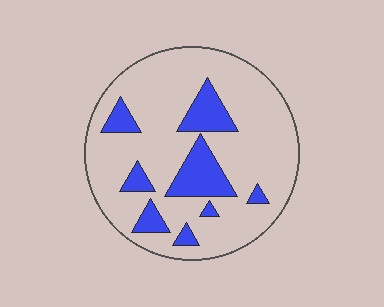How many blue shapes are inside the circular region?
8.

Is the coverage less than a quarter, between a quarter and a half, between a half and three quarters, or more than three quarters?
Less than a quarter.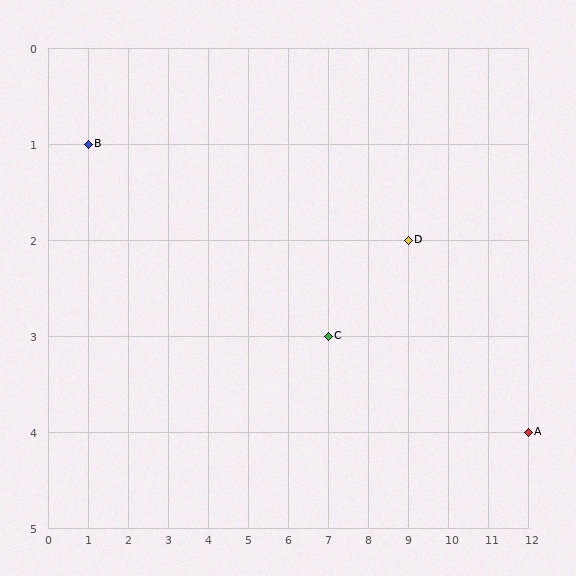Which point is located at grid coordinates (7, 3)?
Point C is at (7, 3).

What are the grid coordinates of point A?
Point A is at grid coordinates (12, 4).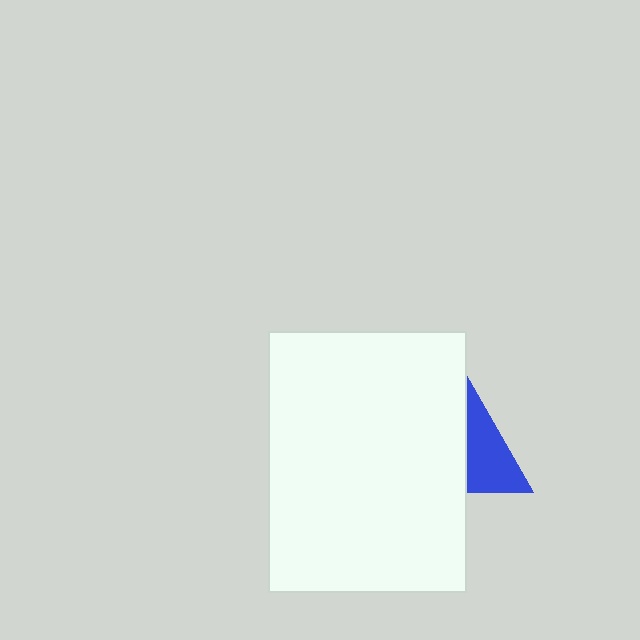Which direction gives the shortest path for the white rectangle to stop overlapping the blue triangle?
Moving left gives the shortest separation.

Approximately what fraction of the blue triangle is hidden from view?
Roughly 53% of the blue triangle is hidden behind the white rectangle.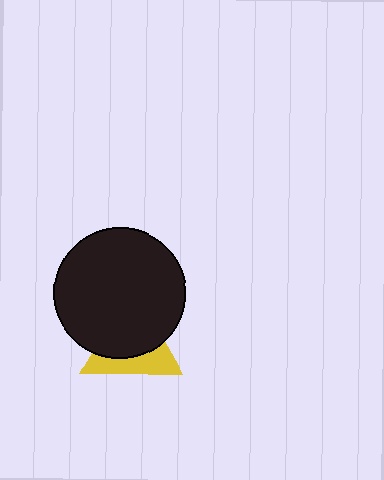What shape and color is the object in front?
The object in front is a black circle.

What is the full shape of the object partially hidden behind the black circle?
The partially hidden object is a yellow triangle.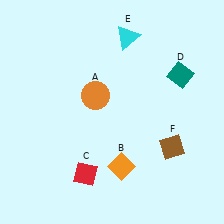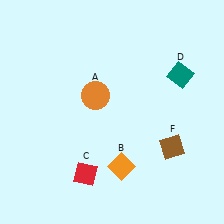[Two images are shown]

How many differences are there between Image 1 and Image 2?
There is 1 difference between the two images.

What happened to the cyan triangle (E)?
The cyan triangle (E) was removed in Image 2. It was in the top-right area of Image 1.